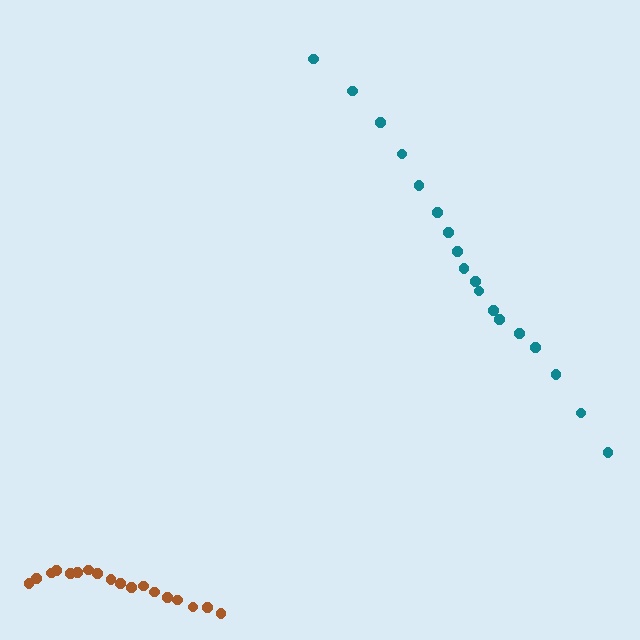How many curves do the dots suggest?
There are 2 distinct paths.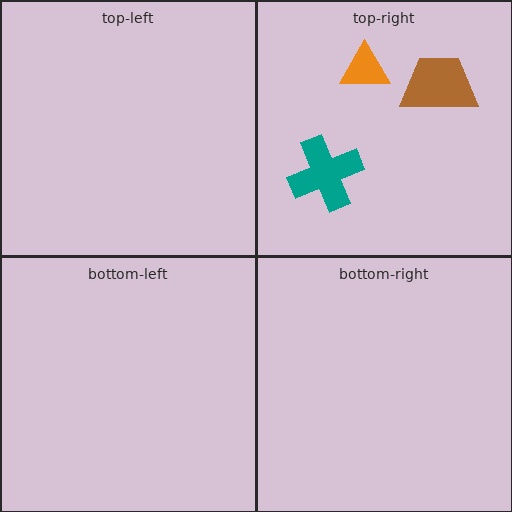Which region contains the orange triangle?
The top-right region.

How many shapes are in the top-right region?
3.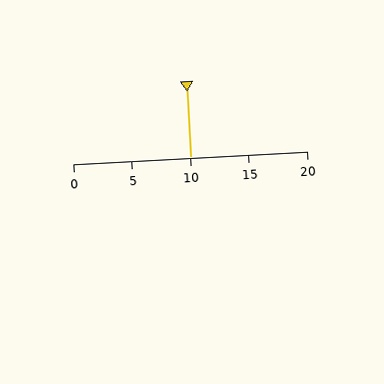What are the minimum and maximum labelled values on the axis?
The axis runs from 0 to 20.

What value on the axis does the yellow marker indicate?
The marker indicates approximately 10.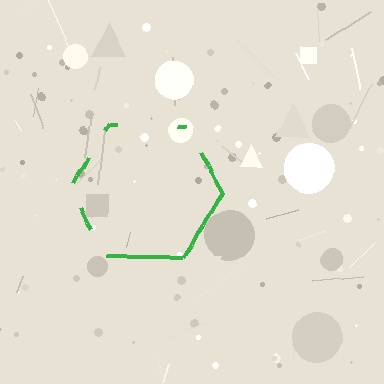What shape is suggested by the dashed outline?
The dashed outline suggests a hexagon.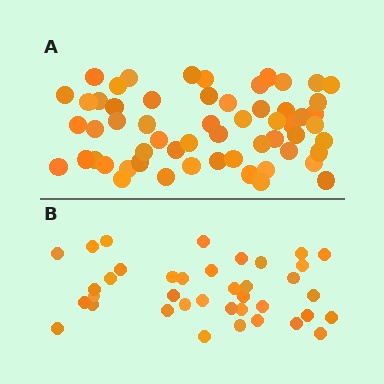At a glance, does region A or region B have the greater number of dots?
Region A (the top region) has more dots.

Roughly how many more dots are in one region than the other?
Region A has approximately 20 more dots than region B.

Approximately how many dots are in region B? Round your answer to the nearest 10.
About 40 dots. (The exact count is 38, which rounds to 40.)